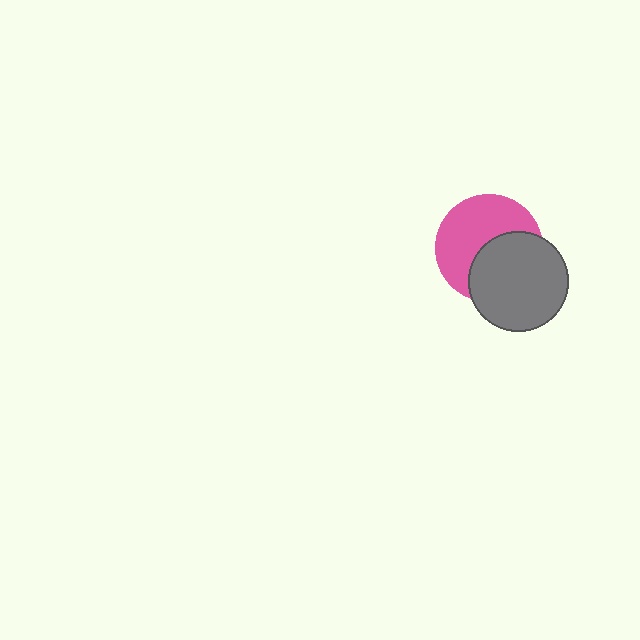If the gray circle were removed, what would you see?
You would see the complete pink circle.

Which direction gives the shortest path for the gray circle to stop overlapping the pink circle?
Moving toward the lower-right gives the shortest separation.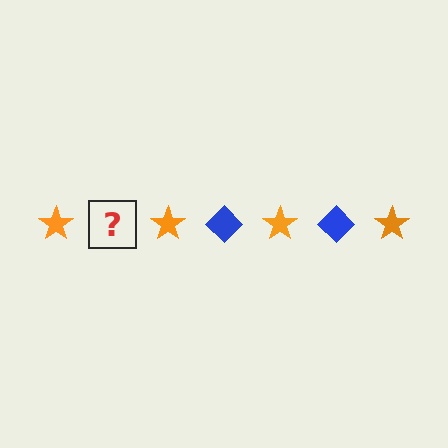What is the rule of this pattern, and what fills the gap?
The rule is that the pattern alternates between orange star and blue diamond. The gap should be filled with a blue diamond.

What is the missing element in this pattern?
The missing element is a blue diamond.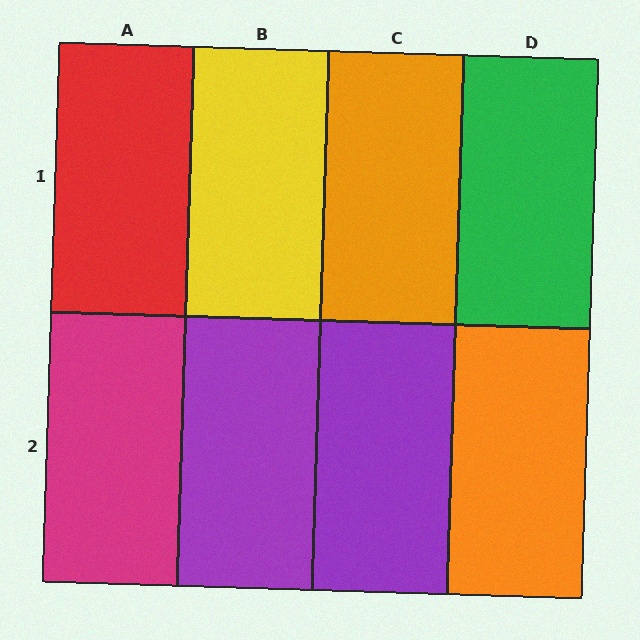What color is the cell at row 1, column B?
Yellow.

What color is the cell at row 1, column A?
Red.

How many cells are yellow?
1 cell is yellow.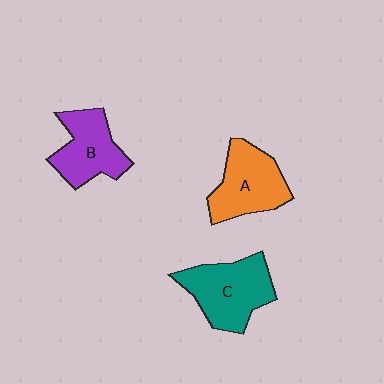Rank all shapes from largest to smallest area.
From largest to smallest: C (teal), A (orange), B (purple).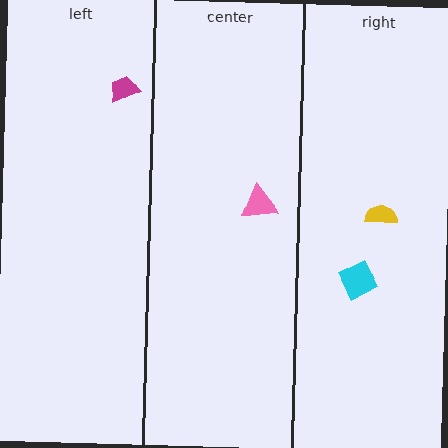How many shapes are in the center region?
1.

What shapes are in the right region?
The yellow semicircle, the cyan diamond.